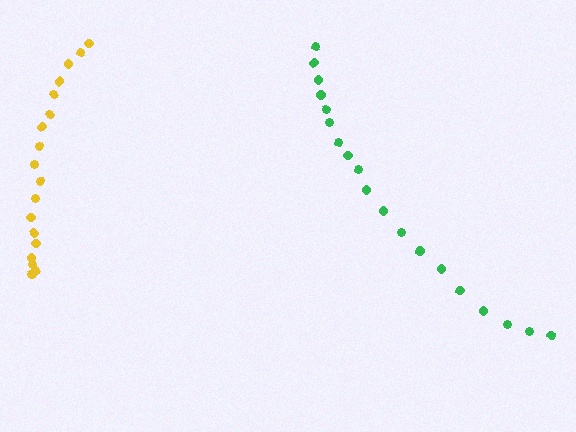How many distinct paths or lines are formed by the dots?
There are 2 distinct paths.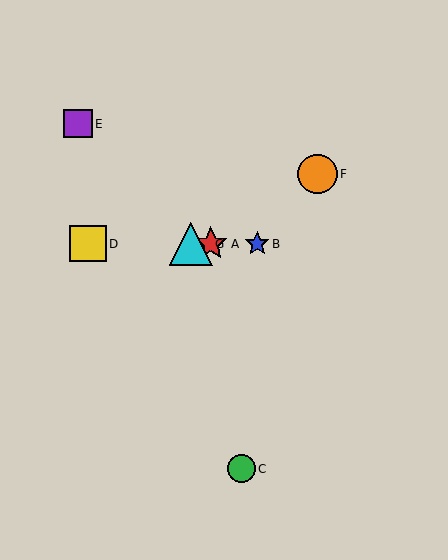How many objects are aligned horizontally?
4 objects (A, B, D, G) are aligned horizontally.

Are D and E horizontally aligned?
No, D is at y≈244 and E is at y≈124.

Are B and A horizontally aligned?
Yes, both are at y≈244.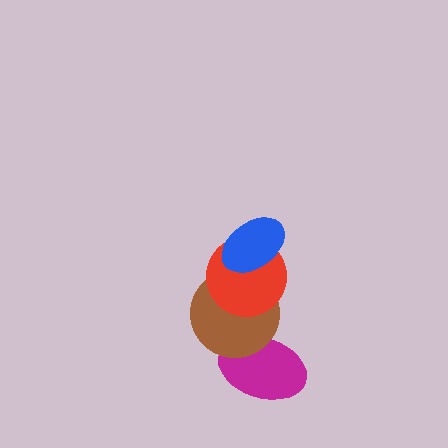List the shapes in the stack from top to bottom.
From top to bottom: the blue ellipse, the red circle, the brown circle, the magenta ellipse.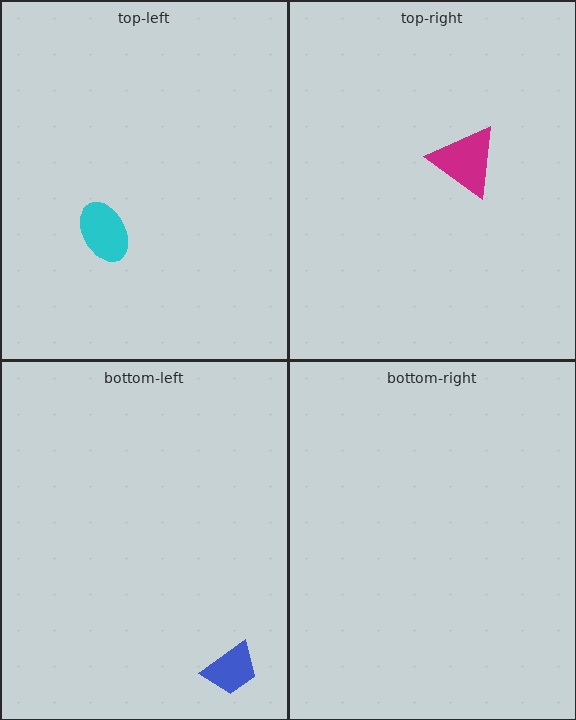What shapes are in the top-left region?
The cyan ellipse.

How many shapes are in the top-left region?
1.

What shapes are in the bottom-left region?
The blue trapezoid.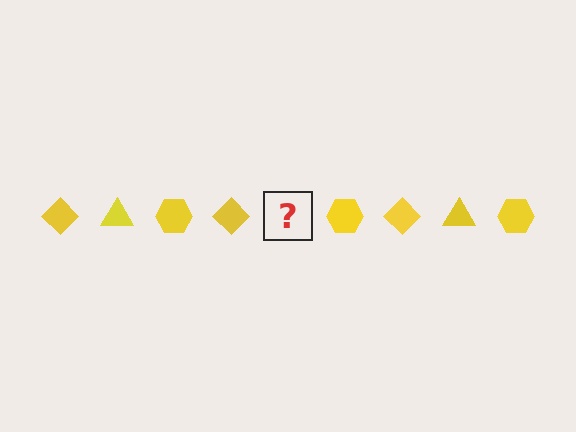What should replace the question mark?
The question mark should be replaced with a yellow triangle.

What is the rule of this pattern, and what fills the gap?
The rule is that the pattern cycles through diamond, triangle, hexagon shapes in yellow. The gap should be filled with a yellow triangle.